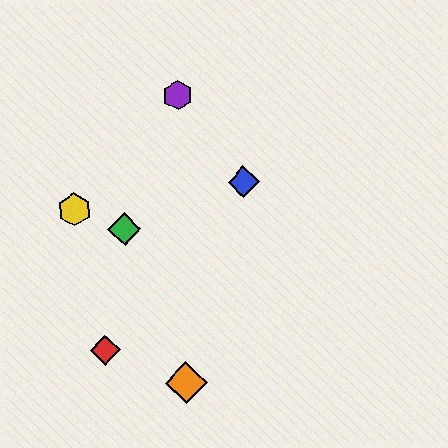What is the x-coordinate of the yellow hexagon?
The yellow hexagon is at x≈74.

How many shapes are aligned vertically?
2 shapes (the purple hexagon, the orange diamond) are aligned vertically.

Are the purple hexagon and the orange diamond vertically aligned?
Yes, both are at x≈178.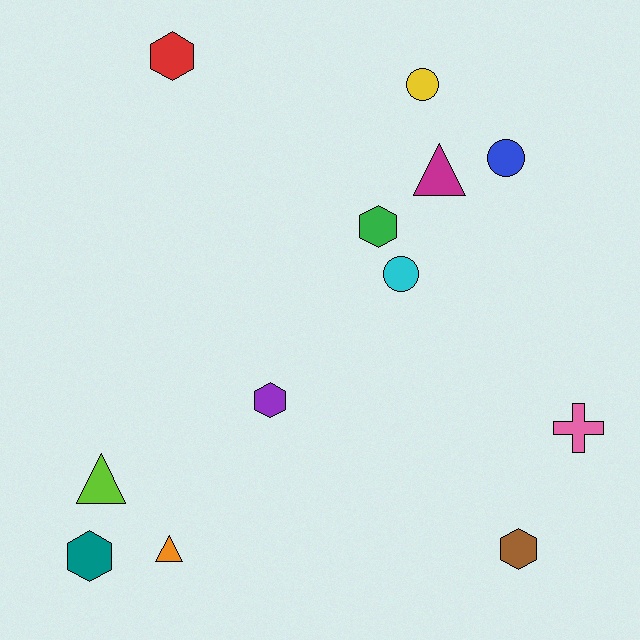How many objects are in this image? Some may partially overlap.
There are 12 objects.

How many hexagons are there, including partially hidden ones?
There are 5 hexagons.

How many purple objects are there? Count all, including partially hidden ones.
There is 1 purple object.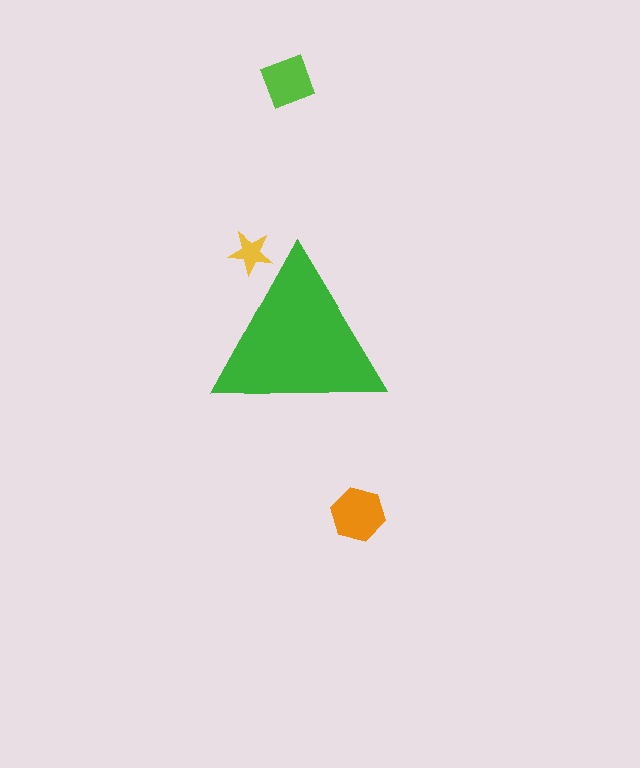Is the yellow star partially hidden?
Yes, the yellow star is partially hidden behind the green triangle.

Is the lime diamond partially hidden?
No, the lime diamond is fully visible.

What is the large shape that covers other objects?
A green triangle.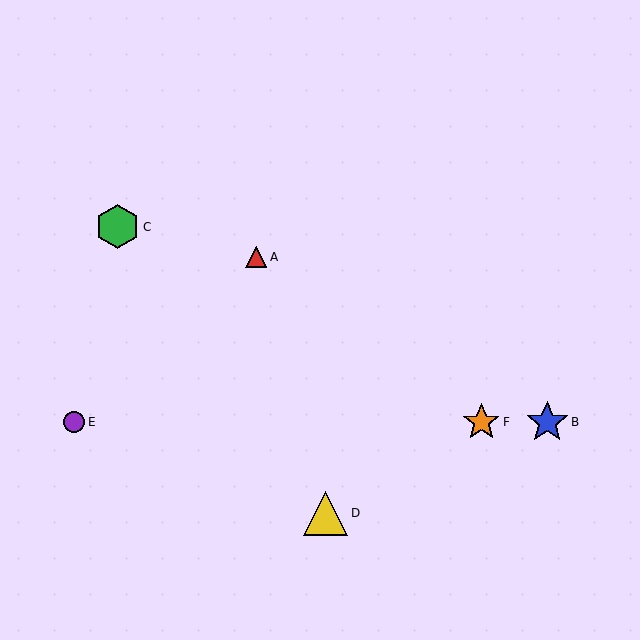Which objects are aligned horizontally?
Objects B, E, F are aligned horizontally.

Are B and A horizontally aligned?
No, B is at y≈422 and A is at y≈257.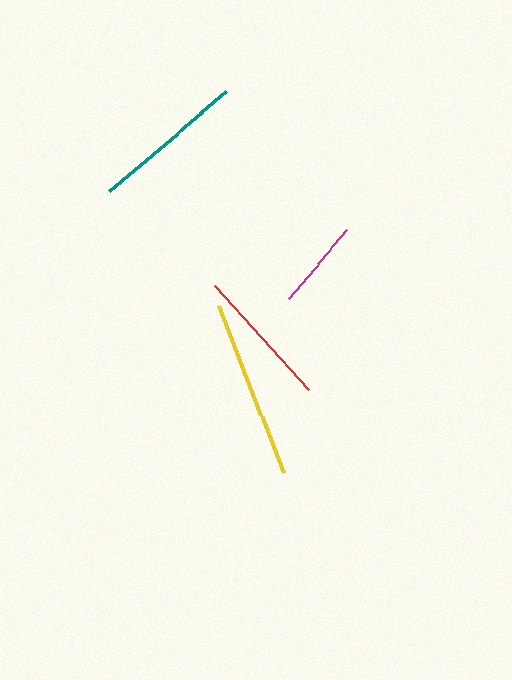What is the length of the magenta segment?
The magenta segment is approximately 90 pixels long.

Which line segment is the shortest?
The magenta line is the shortest at approximately 90 pixels.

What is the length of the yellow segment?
The yellow segment is approximately 179 pixels long.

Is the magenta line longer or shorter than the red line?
The red line is longer than the magenta line.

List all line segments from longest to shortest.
From longest to shortest: yellow, teal, red, magenta.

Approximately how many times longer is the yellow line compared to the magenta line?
The yellow line is approximately 2.0 times the length of the magenta line.